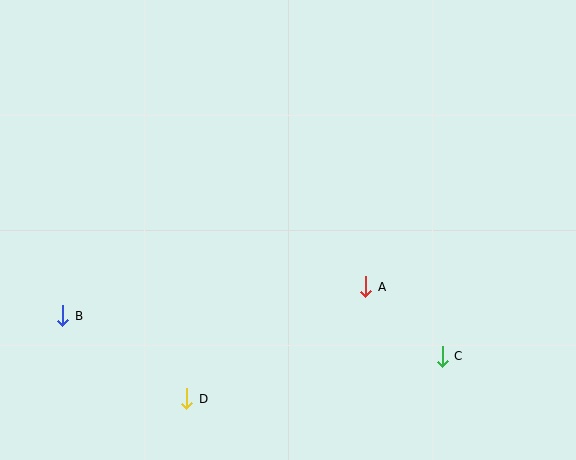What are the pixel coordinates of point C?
Point C is at (442, 356).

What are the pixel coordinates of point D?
Point D is at (187, 399).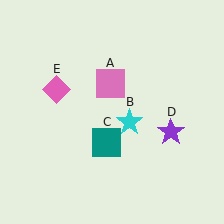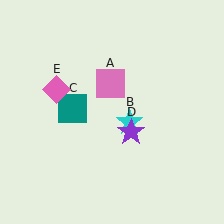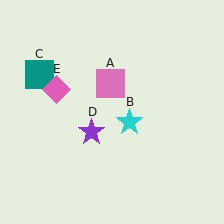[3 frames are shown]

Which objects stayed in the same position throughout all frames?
Pink square (object A) and cyan star (object B) and pink diamond (object E) remained stationary.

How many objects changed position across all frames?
2 objects changed position: teal square (object C), purple star (object D).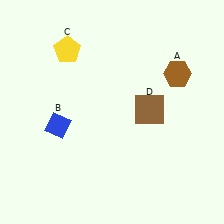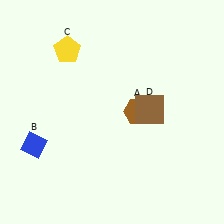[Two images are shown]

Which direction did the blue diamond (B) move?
The blue diamond (B) moved left.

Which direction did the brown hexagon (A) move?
The brown hexagon (A) moved left.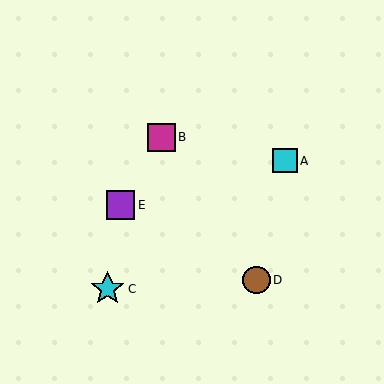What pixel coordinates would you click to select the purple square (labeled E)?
Click at (121, 205) to select the purple square E.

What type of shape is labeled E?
Shape E is a purple square.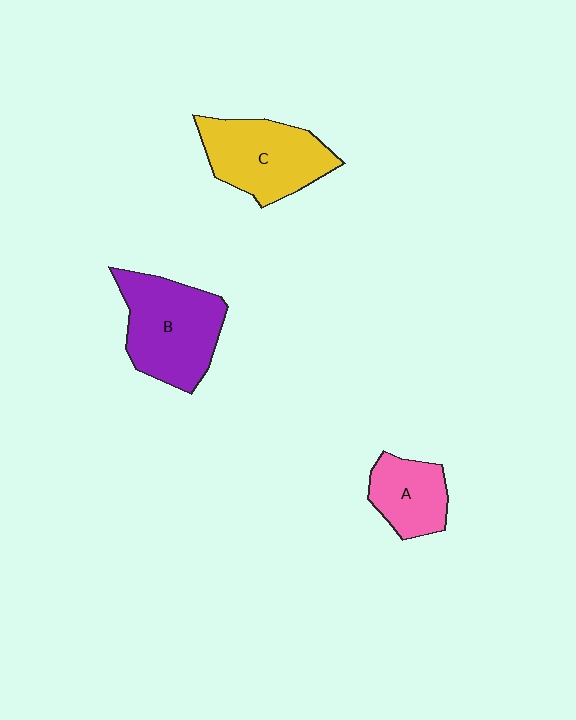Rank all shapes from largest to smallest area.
From largest to smallest: B (purple), C (yellow), A (pink).